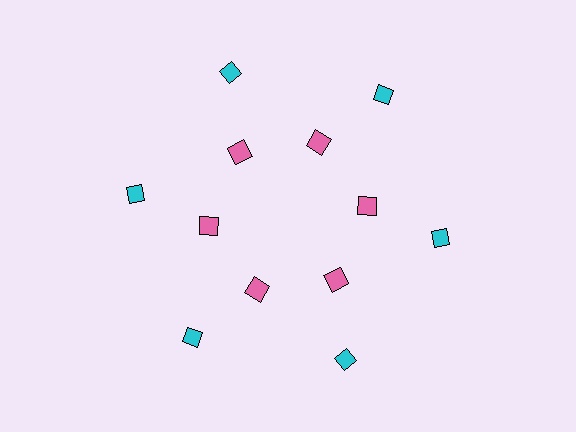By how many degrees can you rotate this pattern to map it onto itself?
The pattern maps onto itself every 60 degrees of rotation.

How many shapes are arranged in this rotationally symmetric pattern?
There are 12 shapes, arranged in 6 groups of 2.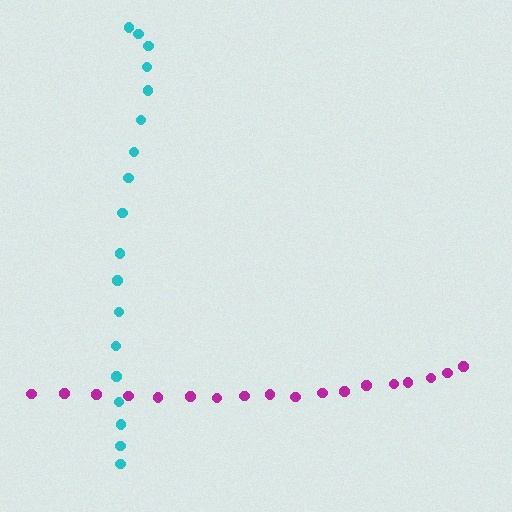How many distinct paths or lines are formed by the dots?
There are 2 distinct paths.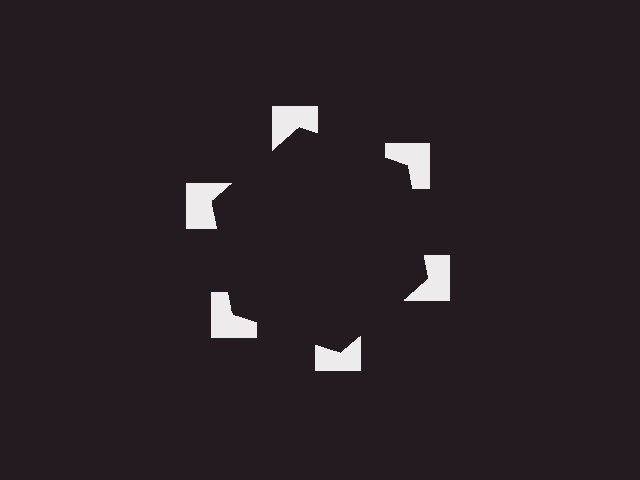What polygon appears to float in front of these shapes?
An illusory hexagon — its edges are inferred from the aligned wedge cuts in the notched squares, not physically drawn.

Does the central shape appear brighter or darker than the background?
It typically appears slightly darker than the background, even though no actual brightness change is drawn.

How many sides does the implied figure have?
6 sides.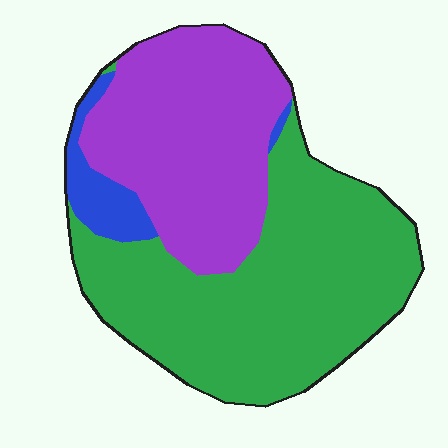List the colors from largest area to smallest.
From largest to smallest: green, purple, blue.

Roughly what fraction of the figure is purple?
Purple takes up about three eighths (3/8) of the figure.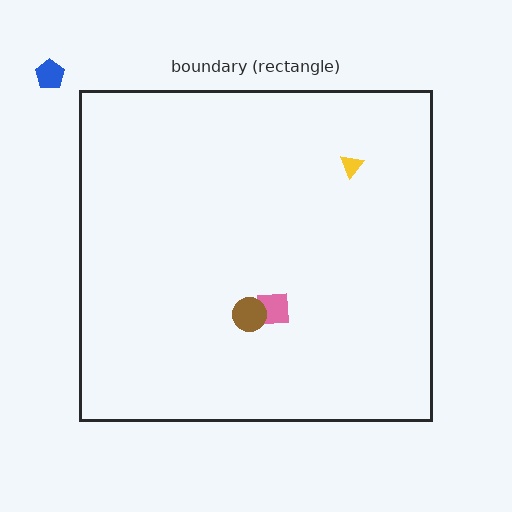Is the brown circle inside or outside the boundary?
Inside.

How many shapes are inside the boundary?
3 inside, 1 outside.